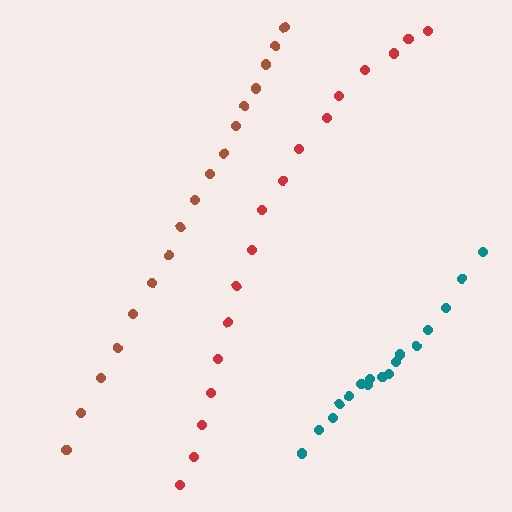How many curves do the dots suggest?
There are 3 distinct paths.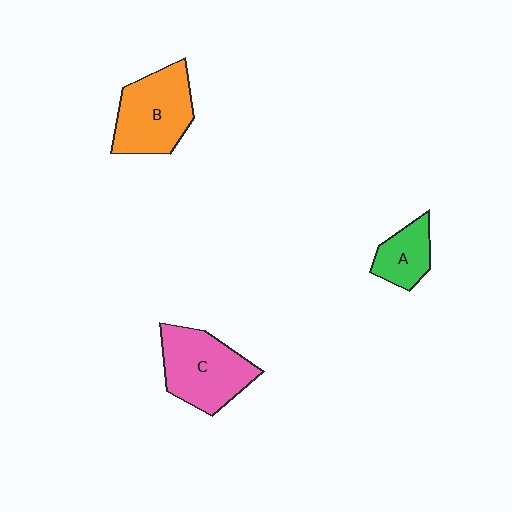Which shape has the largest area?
Shape C (pink).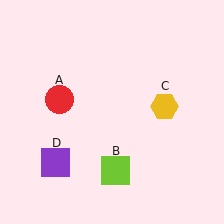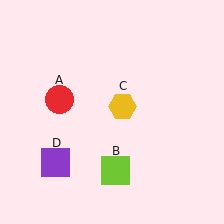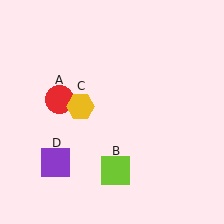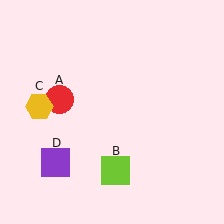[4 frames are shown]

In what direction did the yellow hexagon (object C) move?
The yellow hexagon (object C) moved left.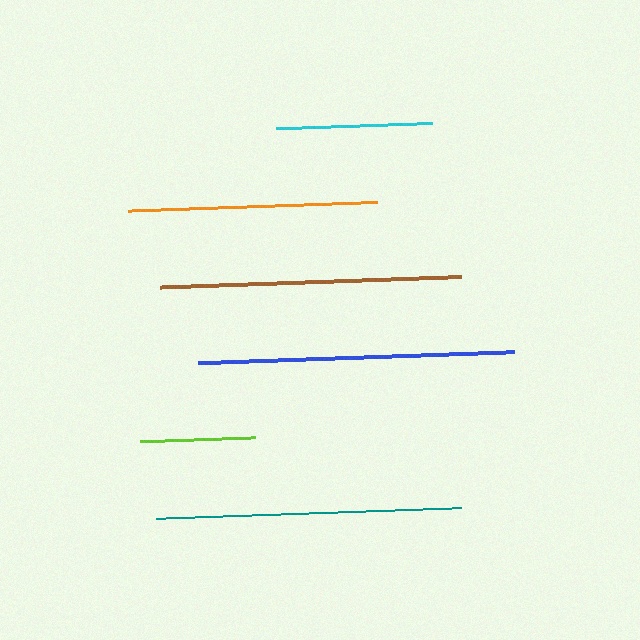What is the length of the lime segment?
The lime segment is approximately 115 pixels long.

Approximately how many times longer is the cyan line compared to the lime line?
The cyan line is approximately 1.4 times the length of the lime line.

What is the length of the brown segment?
The brown segment is approximately 302 pixels long.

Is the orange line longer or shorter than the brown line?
The brown line is longer than the orange line.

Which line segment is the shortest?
The lime line is the shortest at approximately 115 pixels.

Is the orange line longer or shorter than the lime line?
The orange line is longer than the lime line.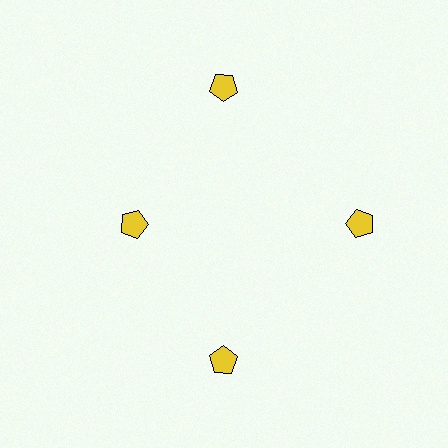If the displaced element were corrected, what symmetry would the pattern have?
It would have 4-fold rotational symmetry — the pattern would map onto itself every 90 degrees.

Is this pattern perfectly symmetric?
No. The 4 yellow pentagons are arranged in a ring, but one element near the 9 o'clock position is pulled inward toward the center, breaking the 4-fold rotational symmetry.